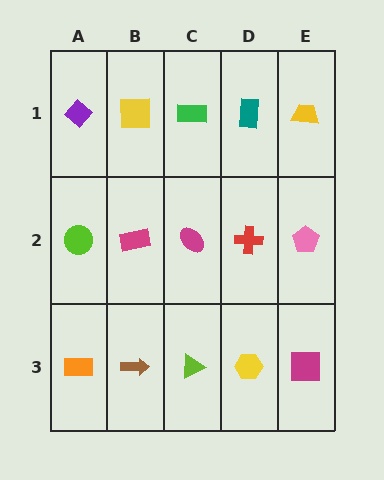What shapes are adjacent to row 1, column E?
A pink pentagon (row 2, column E), a teal rectangle (row 1, column D).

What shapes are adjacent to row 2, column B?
A yellow square (row 1, column B), a brown arrow (row 3, column B), a lime circle (row 2, column A), a magenta ellipse (row 2, column C).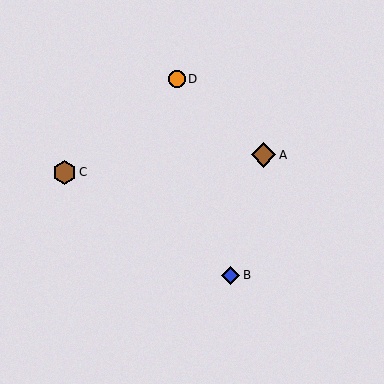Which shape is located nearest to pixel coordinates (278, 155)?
The brown diamond (labeled A) at (263, 155) is nearest to that location.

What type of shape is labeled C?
Shape C is a brown hexagon.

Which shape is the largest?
The brown diamond (labeled A) is the largest.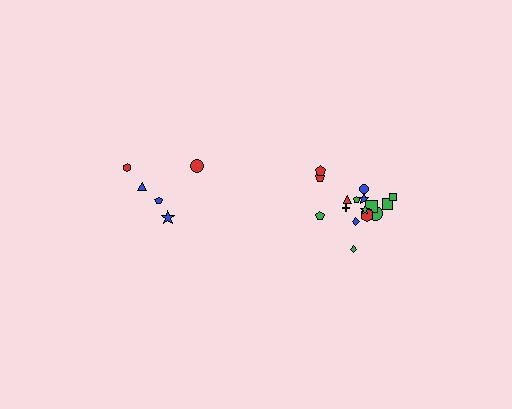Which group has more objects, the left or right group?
The right group.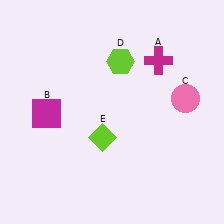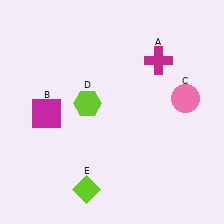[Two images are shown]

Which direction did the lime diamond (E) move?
The lime diamond (E) moved down.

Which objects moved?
The objects that moved are: the lime hexagon (D), the lime diamond (E).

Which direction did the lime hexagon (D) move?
The lime hexagon (D) moved down.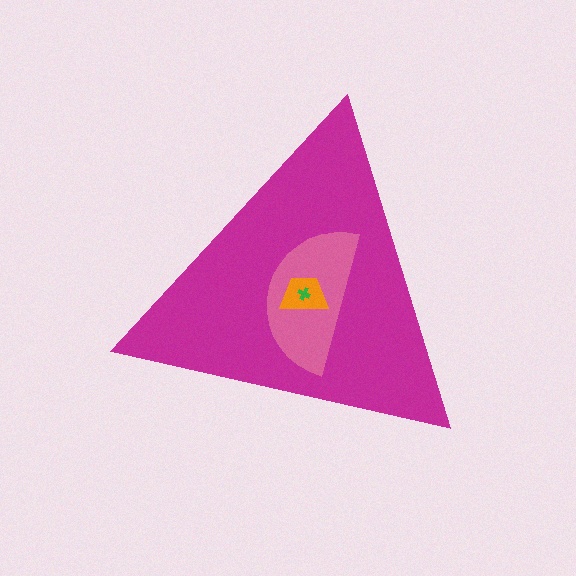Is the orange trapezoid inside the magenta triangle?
Yes.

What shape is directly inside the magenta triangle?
The pink semicircle.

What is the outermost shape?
The magenta triangle.